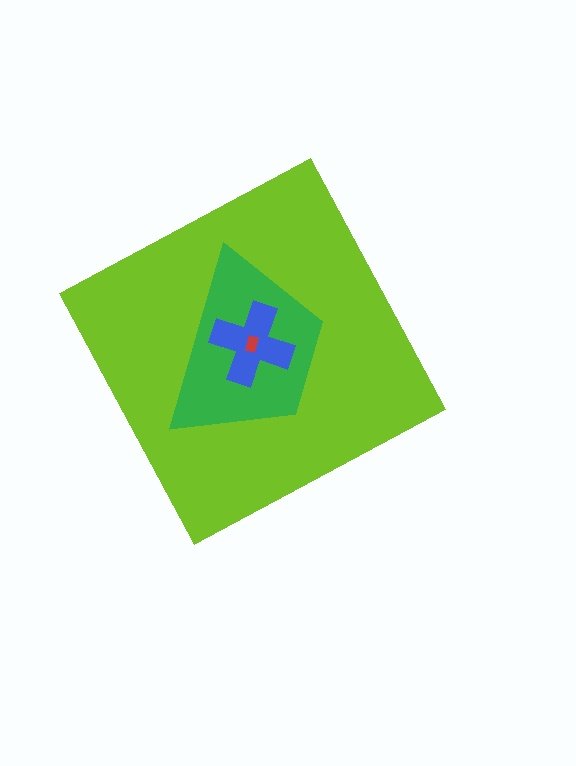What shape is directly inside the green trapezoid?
The blue cross.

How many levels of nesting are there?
4.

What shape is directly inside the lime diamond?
The green trapezoid.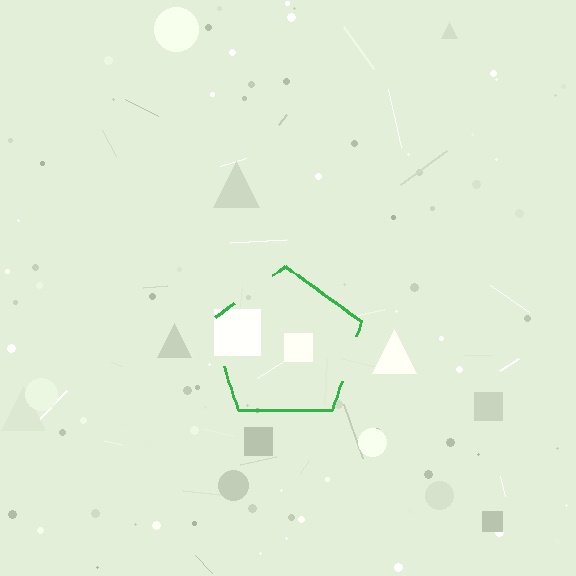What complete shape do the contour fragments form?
The contour fragments form a pentagon.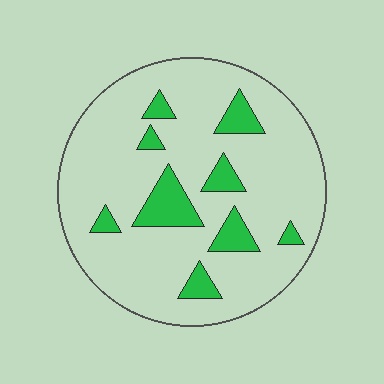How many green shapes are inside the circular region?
9.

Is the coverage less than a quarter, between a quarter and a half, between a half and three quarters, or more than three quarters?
Less than a quarter.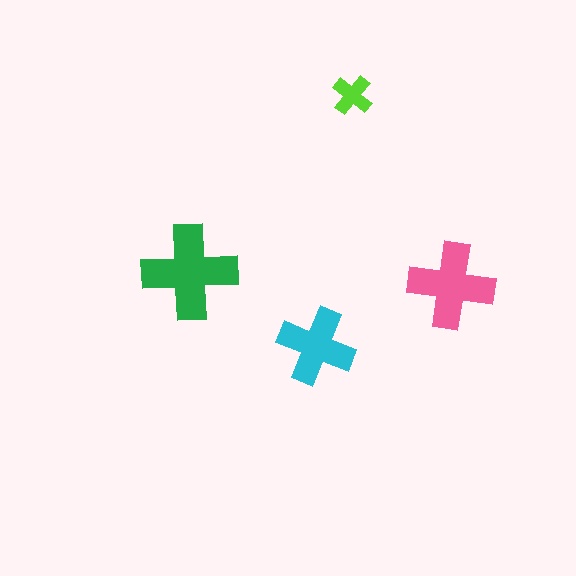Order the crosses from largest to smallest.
the green one, the pink one, the cyan one, the lime one.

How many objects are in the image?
There are 4 objects in the image.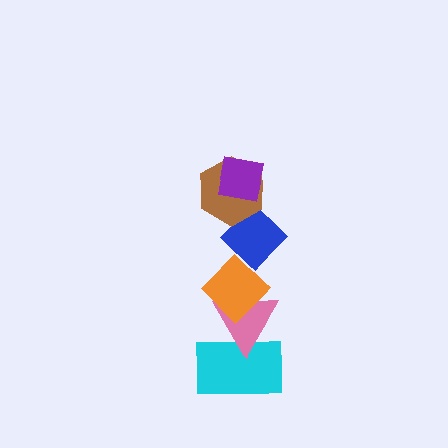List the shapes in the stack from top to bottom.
From top to bottom: the purple square, the brown hexagon, the blue diamond, the orange diamond, the pink triangle, the cyan rectangle.